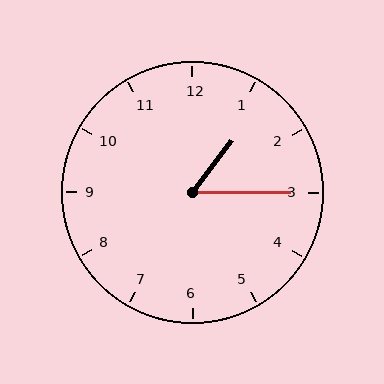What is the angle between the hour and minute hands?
Approximately 52 degrees.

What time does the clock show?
1:15.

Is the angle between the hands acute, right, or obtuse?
It is acute.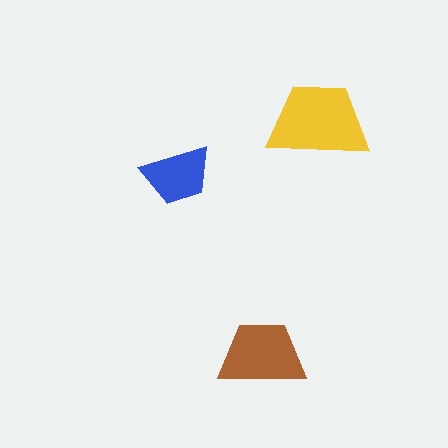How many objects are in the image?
There are 3 objects in the image.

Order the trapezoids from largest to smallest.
the yellow one, the brown one, the blue one.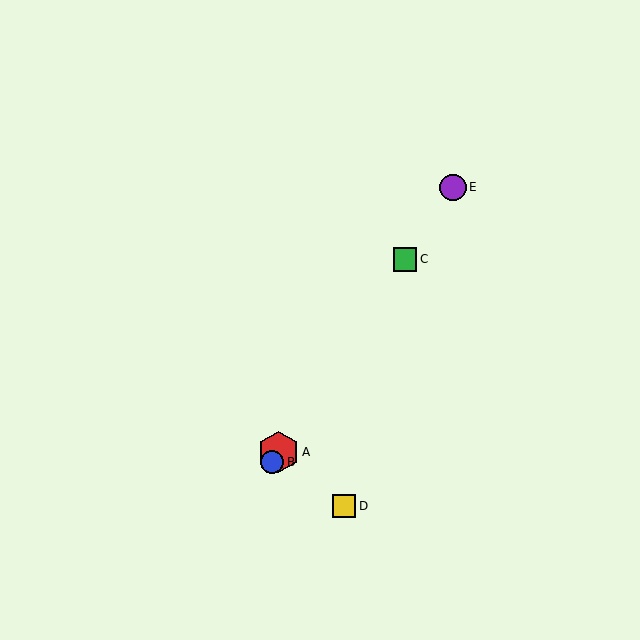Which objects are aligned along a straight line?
Objects A, B, C, E are aligned along a straight line.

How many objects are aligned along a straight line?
4 objects (A, B, C, E) are aligned along a straight line.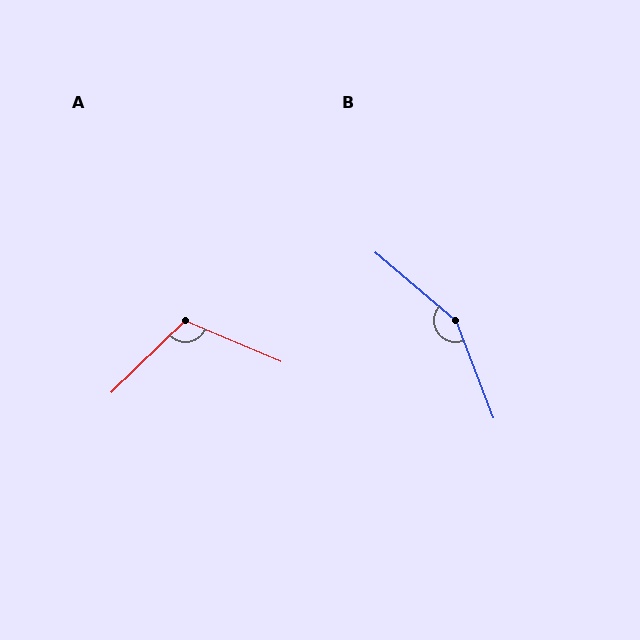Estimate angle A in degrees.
Approximately 112 degrees.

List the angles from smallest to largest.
A (112°), B (151°).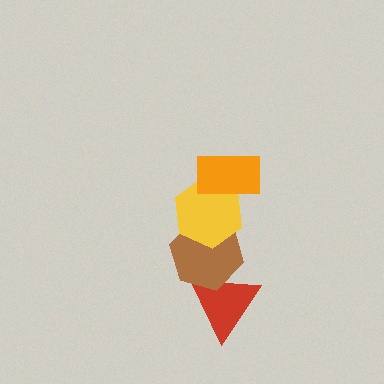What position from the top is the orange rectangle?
The orange rectangle is 1st from the top.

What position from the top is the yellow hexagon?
The yellow hexagon is 2nd from the top.